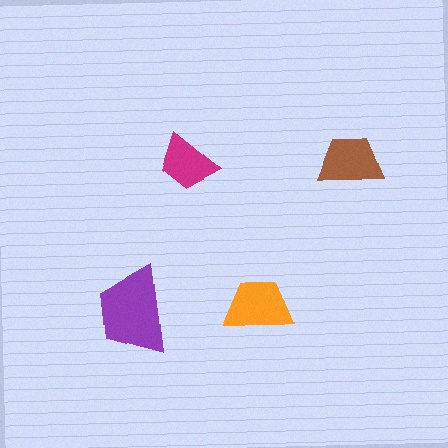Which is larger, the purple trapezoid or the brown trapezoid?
The purple one.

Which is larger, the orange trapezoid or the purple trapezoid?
The purple one.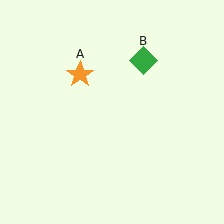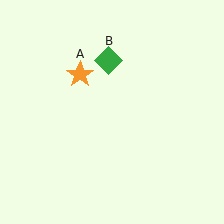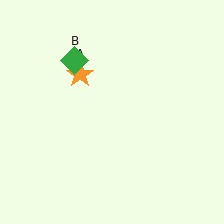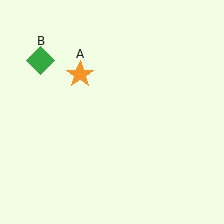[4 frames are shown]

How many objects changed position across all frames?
1 object changed position: green diamond (object B).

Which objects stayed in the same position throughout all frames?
Orange star (object A) remained stationary.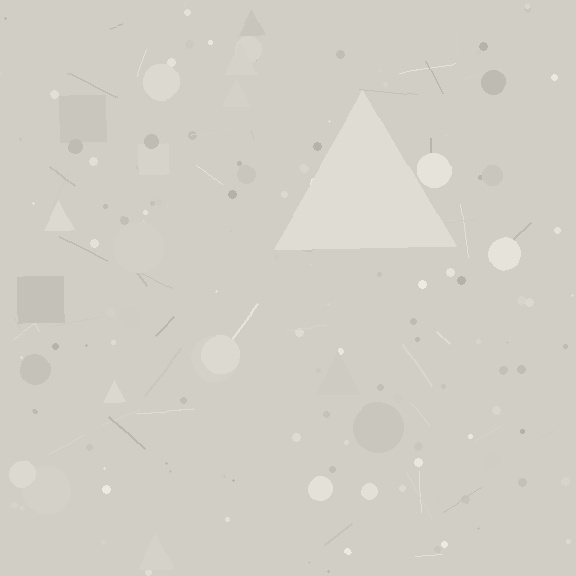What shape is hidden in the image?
A triangle is hidden in the image.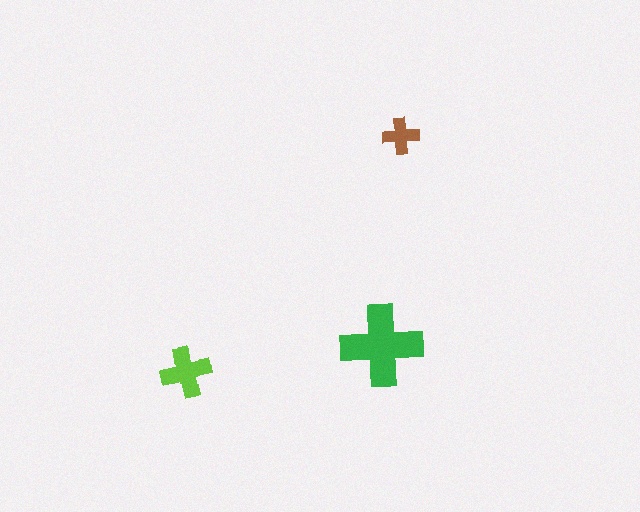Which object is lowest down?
The lime cross is bottommost.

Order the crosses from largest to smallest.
the green one, the lime one, the brown one.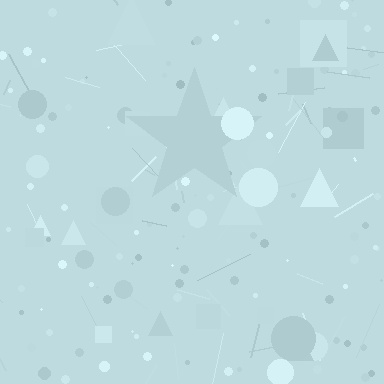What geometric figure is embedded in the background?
A star is embedded in the background.